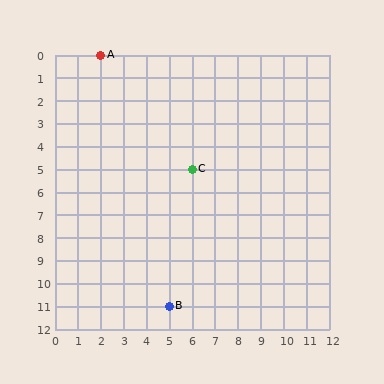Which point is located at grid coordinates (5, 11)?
Point B is at (5, 11).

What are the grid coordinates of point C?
Point C is at grid coordinates (6, 5).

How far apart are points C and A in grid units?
Points C and A are 4 columns and 5 rows apart (about 6.4 grid units diagonally).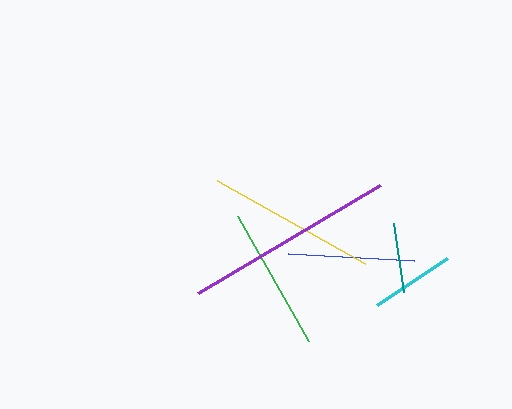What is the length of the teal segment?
The teal segment is approximately 69 pixels long.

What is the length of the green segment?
The green segment is approximately 144 pixels long.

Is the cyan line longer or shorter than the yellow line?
The yellow line is longer than the cyan line.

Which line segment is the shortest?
The teal line is the shortest at approximately 69 pixels.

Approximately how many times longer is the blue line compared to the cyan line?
The blue line is approximately 1.5 times the length of the cyan line.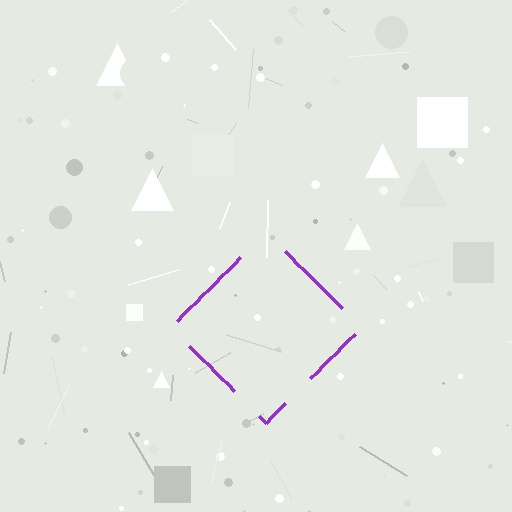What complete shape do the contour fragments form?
The contour fragments form a diamond.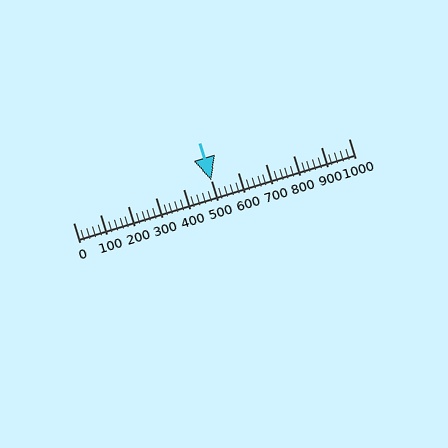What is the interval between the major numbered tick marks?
The major tick marks are spaced 100 units apart.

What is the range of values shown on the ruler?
The ruler shows values from 0 to 1000.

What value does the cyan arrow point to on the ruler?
The cyan arrow points to approximately 500.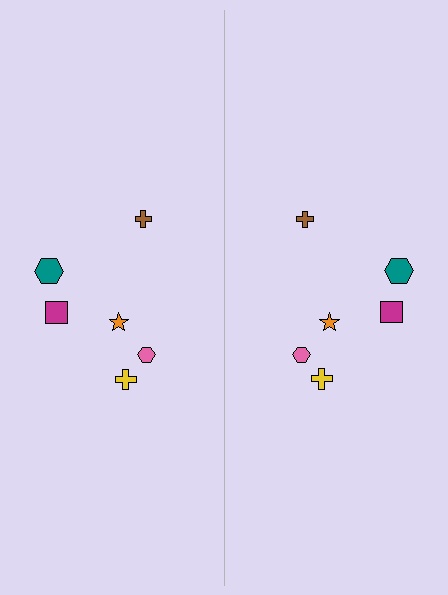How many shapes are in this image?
There are 12 shapes in this image.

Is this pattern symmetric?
Yes, this pattern has bilateral (reflection) symmetry.